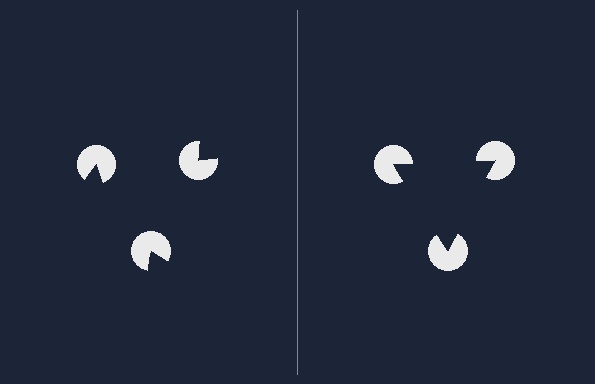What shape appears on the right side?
An illusory triangle.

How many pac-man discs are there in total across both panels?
6 — 3 on each side.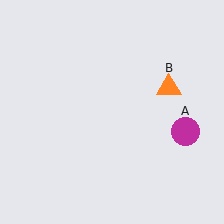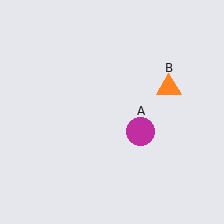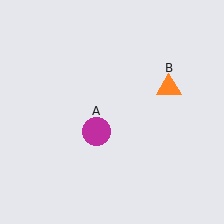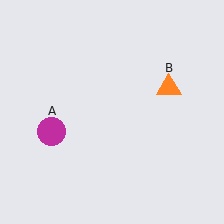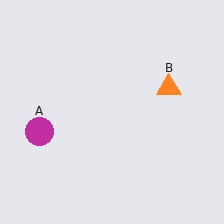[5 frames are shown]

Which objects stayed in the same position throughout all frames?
Orange triangle (object B) remained stationary.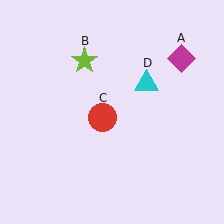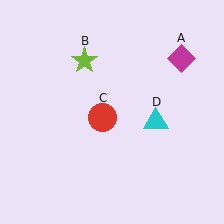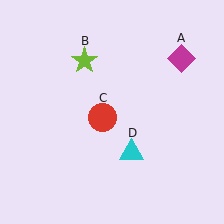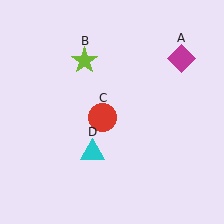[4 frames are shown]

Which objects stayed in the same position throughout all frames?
Magenta diamond (object A) and lime star (object B) and red circle (object C) remained stationary.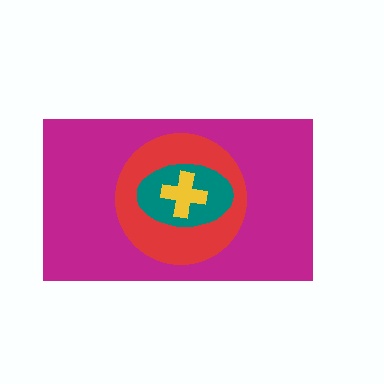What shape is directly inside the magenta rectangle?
The red circle.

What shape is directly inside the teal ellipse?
The yellow cross.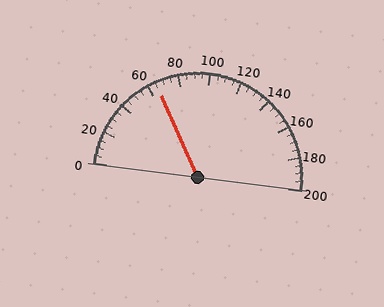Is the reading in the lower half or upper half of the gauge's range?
The reading is in the lower half of the range (0 to 200).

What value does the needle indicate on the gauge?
The needle indicates approximately 65.